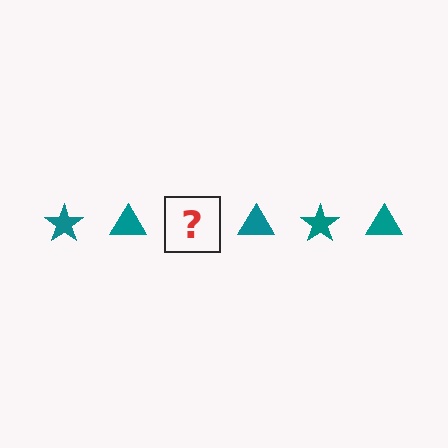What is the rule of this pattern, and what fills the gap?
The rule is that the pattern cycles through star, triangle shapes in teal. The gap should be filled with a teal star.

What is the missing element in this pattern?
The missing element is a teal star.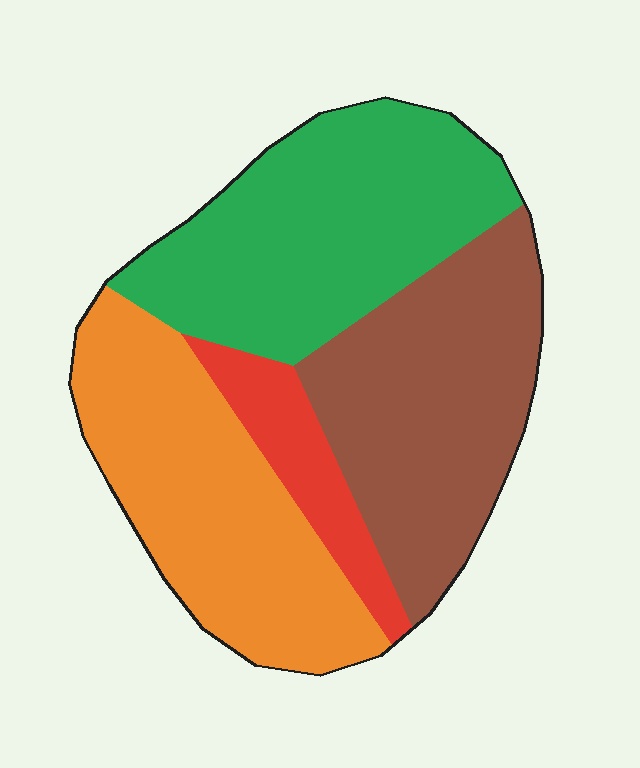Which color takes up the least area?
Red, at roughly 10%.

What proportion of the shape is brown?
Brown covers roughly 30% of the shape.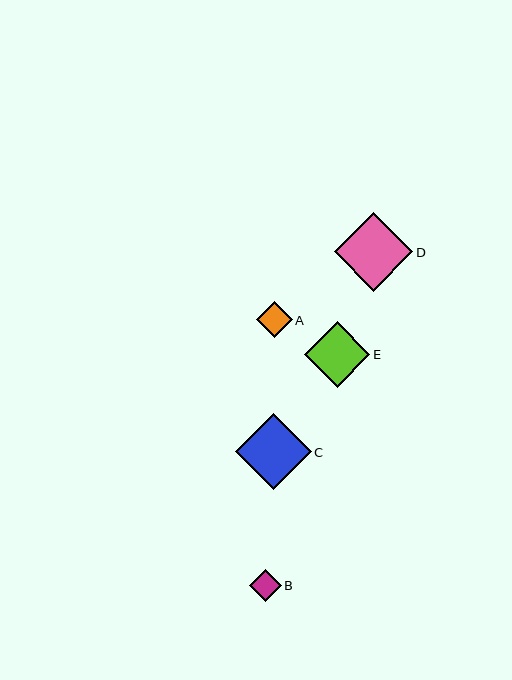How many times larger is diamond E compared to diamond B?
Diamond E is approximately 2.1 times the size of diamond B.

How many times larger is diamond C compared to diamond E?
Diamond C is approximately 1.2 times the size of diamond E.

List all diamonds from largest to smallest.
From largest to smallest: D, C, E, A, B.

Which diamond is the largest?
Diamond D is the largest with a size of approximately 78 pixels.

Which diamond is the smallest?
Diamond B is the smallest with a size of approximately 31 pixels.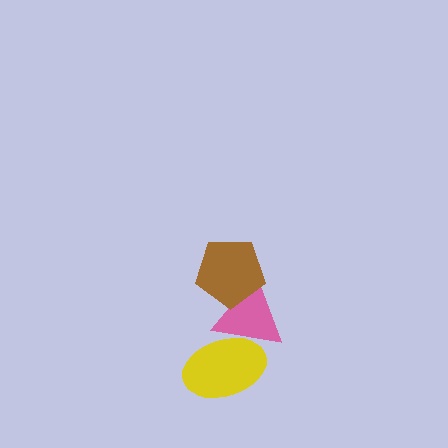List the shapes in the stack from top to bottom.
From top to bottom: the brown pentagon, the pink triangle, the yellow ellipse.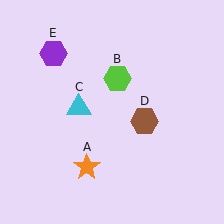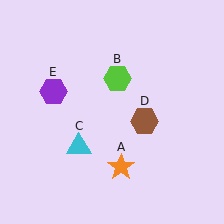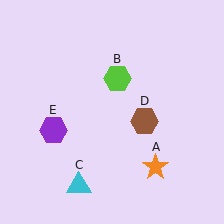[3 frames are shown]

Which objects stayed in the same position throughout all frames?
Lime hexagon (object B) and brown hexagon (object D) remained stationary.